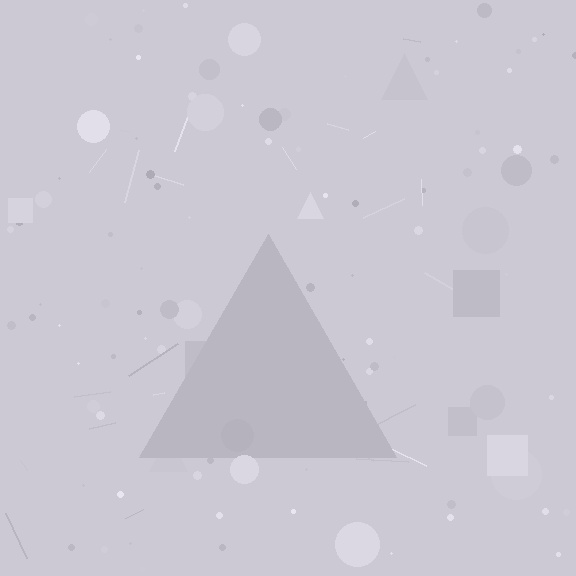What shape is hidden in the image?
A triangle is hidden in the image.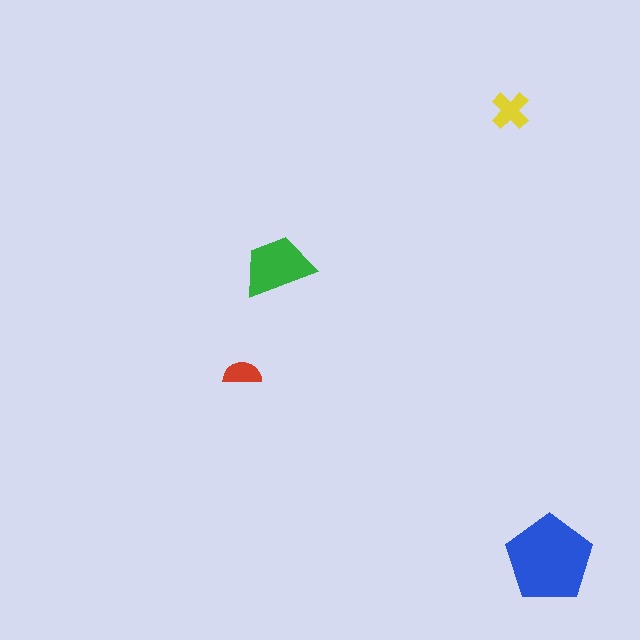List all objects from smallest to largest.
The red semicircle, the yellow cross, the green trapezoid, the blue pentagon.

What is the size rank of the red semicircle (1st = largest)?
4th.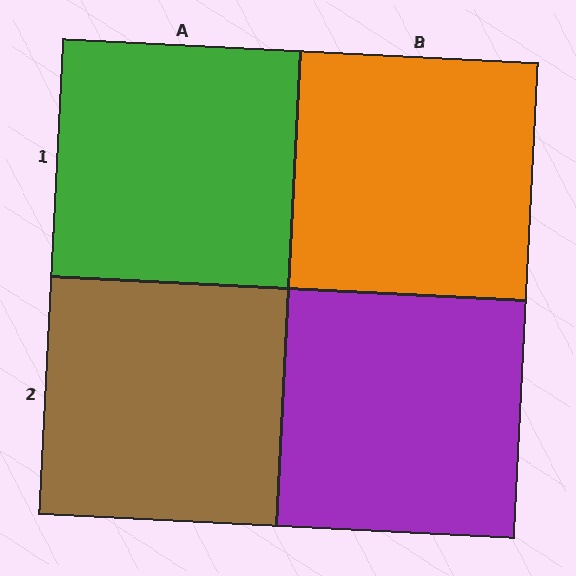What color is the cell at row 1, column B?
Orange.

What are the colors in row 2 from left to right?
Brown, purple.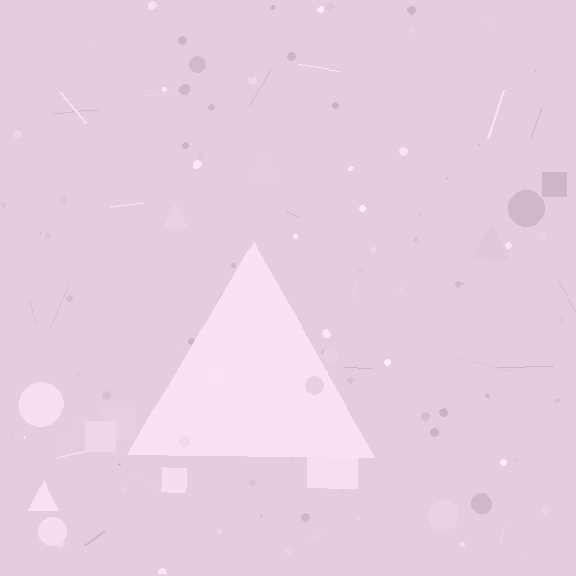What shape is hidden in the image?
A triangle is hidden in the image.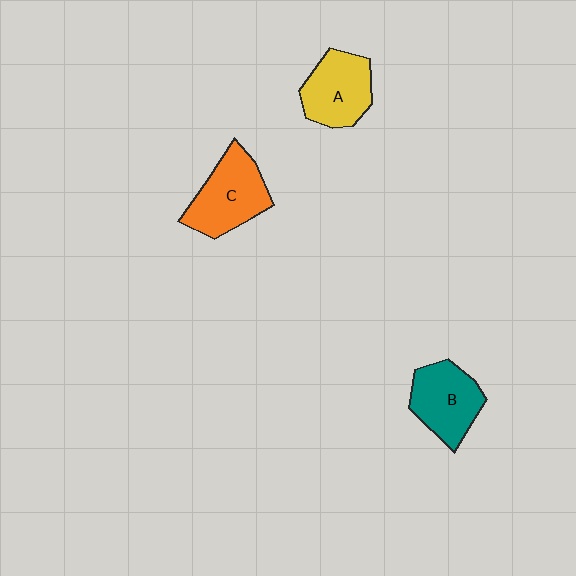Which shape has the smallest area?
Shape A (yellow).